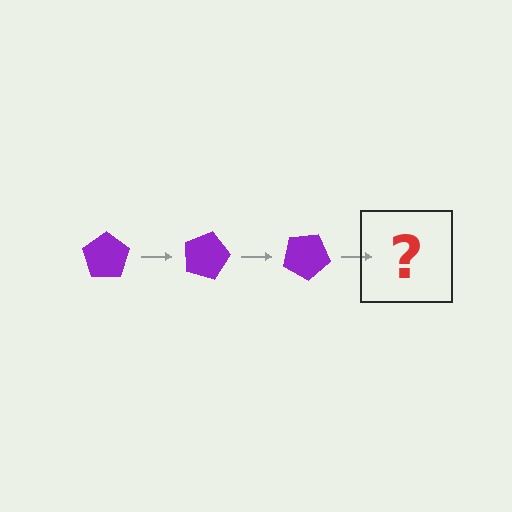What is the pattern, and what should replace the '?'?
The pattern is that the pentagon rotates 15 degrees each step. The '?' should be a purple pentagon rotated 45 degrees.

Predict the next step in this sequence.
The next step is a purple pentagon rotated 45 degrees.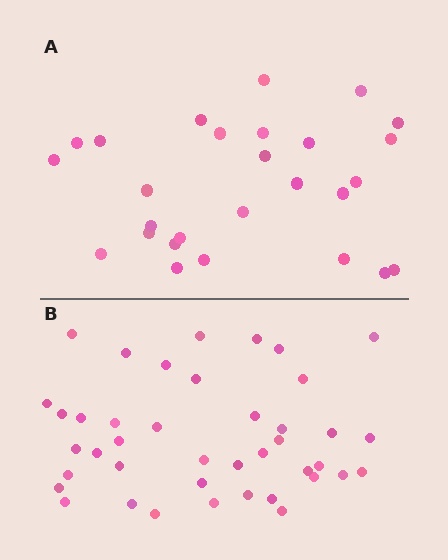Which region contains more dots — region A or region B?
Region B (the bottom region) has more dots.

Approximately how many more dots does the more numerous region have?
Region B has approximately 15 more dots than region A.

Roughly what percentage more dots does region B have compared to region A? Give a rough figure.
About 50% more.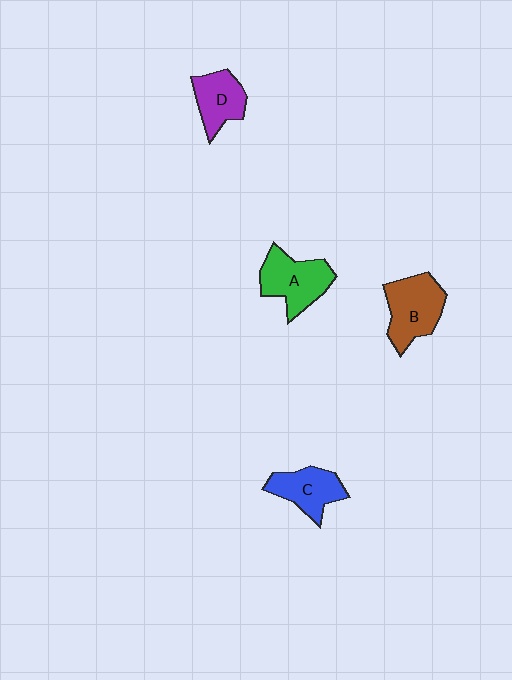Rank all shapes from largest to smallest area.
From largest to smallest: B (brown), A (green), C (blue), D (purple).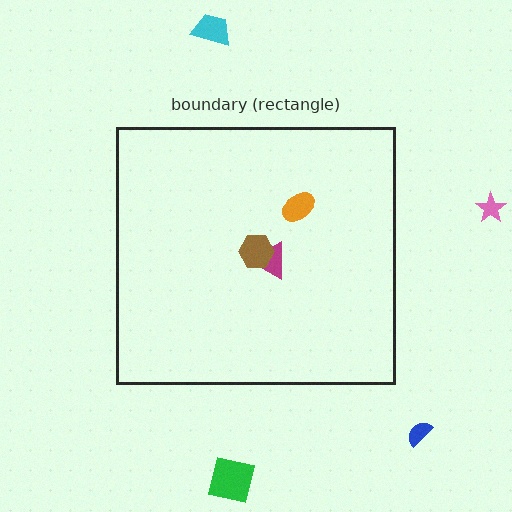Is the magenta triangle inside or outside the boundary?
Inside.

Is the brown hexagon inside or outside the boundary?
Inside.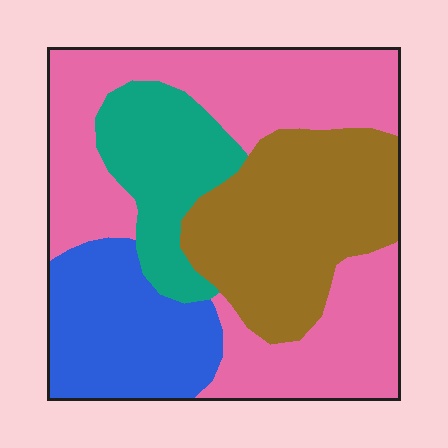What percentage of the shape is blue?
Blue takes up about one sixth (1/6) of the shape.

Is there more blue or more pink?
Pink.